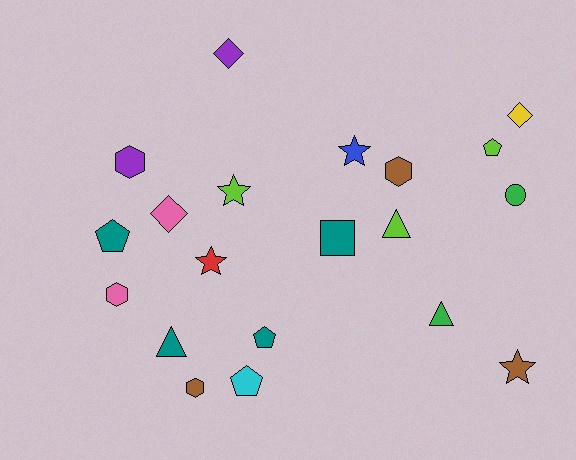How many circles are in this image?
There is 1 circle.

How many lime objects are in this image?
There are 3 lime objects.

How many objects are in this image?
There are 20 objects.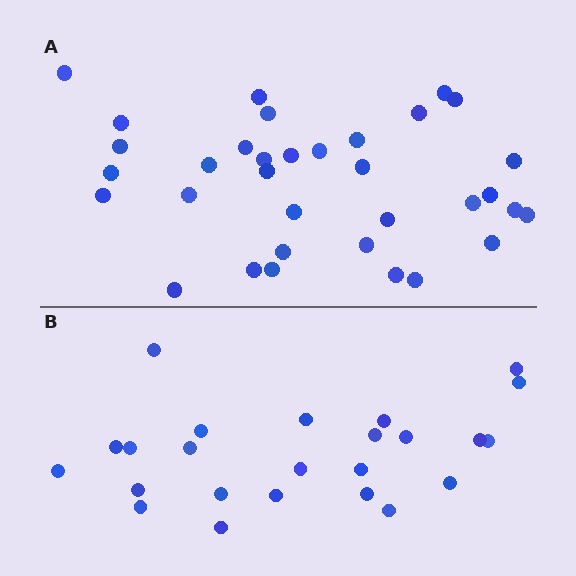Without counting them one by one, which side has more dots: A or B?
Region A (the top region) has more dots.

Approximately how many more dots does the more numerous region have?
Region A has roughly 10 or so more dots than region B.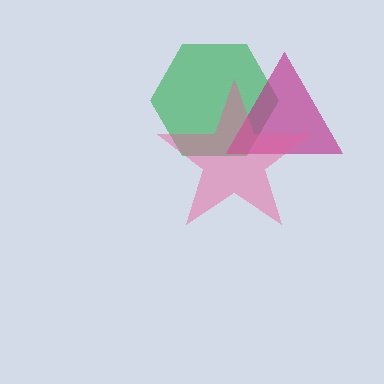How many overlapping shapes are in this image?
There are 3 overlapping shapes in the image.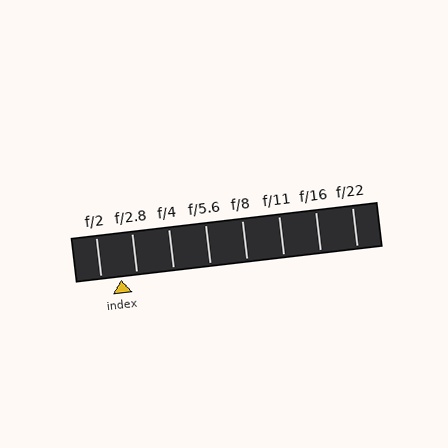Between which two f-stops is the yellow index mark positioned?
The index mark is between f/2 and f/2.8.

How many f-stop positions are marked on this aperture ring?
There are 8 f-stop positions marked.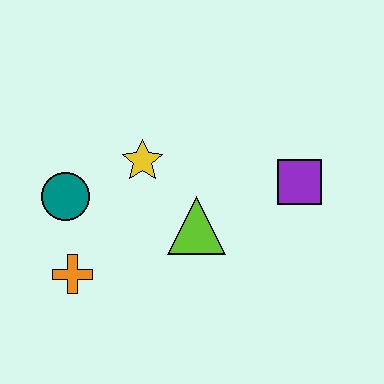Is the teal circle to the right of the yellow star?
No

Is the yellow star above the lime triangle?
Yes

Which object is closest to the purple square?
The lime triangle is closest to the purple square.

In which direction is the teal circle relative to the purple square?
The teal circle is to the left of the purple square.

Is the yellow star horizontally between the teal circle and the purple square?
Yes